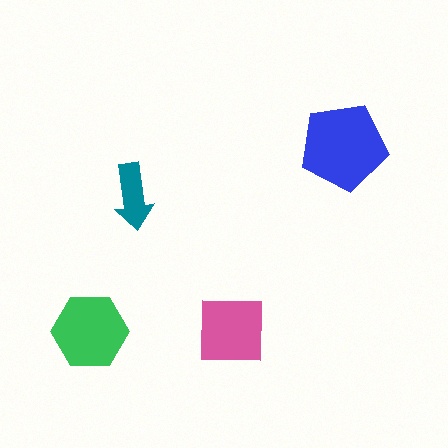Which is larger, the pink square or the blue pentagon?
The blue pentagon.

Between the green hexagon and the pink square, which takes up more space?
The green hexagon.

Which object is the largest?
The blue pentagon.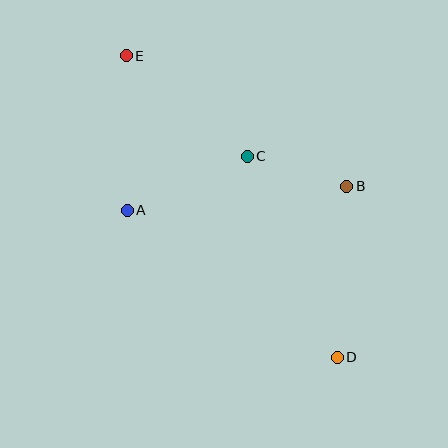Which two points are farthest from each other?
Points D and E are farthest from each other.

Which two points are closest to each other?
Points B and C are closest to each other.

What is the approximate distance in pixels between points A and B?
The distance between A and B is approximately 221 pixels.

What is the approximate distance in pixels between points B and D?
The distance between B and D is approximately 171 pixels.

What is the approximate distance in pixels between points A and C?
The distance between A and C is approximately 131 pixels.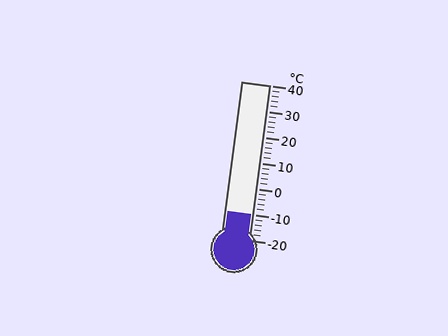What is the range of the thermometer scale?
The thermometer scale ranges from -20°C to 40°C.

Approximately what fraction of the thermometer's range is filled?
The thermometer is filled to approximately 15% of its range.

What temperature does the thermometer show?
The thermometer shows approximately -10°C.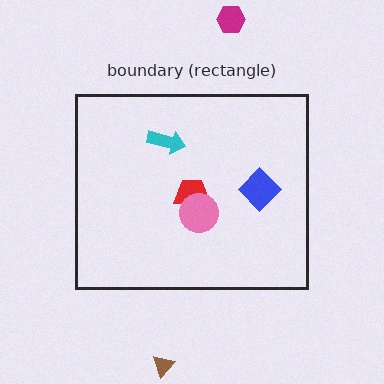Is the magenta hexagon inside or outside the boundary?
Outside.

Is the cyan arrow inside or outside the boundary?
Inside.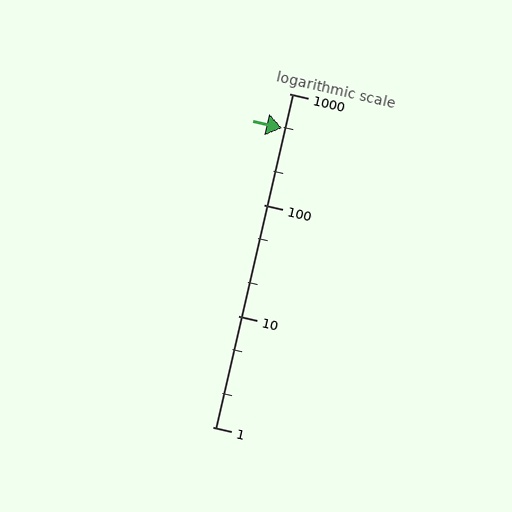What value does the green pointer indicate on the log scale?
The pointer indicates approximately 490.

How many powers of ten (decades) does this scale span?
The scale spans 3 decades, from 1 to 1000.